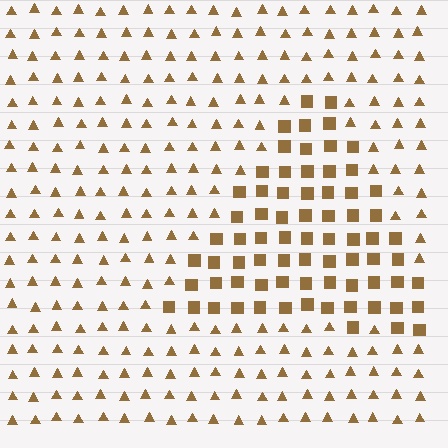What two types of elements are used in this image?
The image uses squares inside the triangle region and triangles outside it.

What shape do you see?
I see a triangle.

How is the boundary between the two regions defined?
The boundary is defined by a change in element shape: squares inside vs. triangles outside. All elements share the same color and spacing.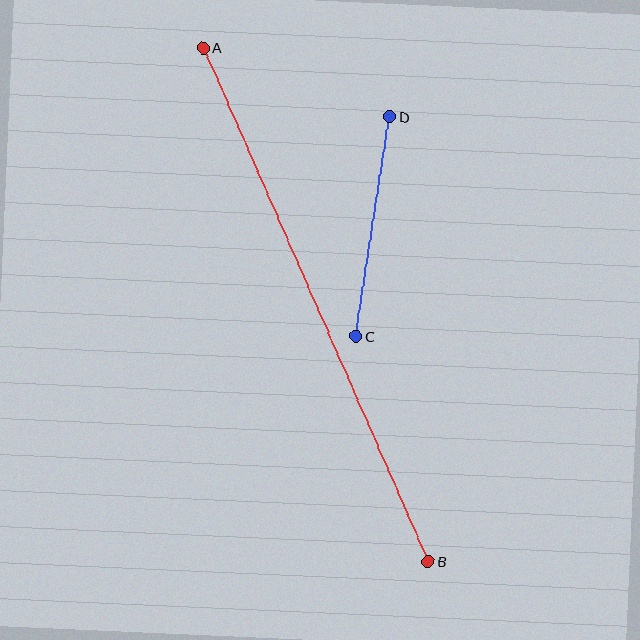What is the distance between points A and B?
The distance is approximately 560 pixels.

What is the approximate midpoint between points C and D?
The midpoint is at approximately (373, 226) pixels.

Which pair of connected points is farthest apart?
Points A and B are farthest apart.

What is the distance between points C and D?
The distance is approximately 222 pixels.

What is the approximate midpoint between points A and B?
The midpoint is at approximately (316, 305) pixels.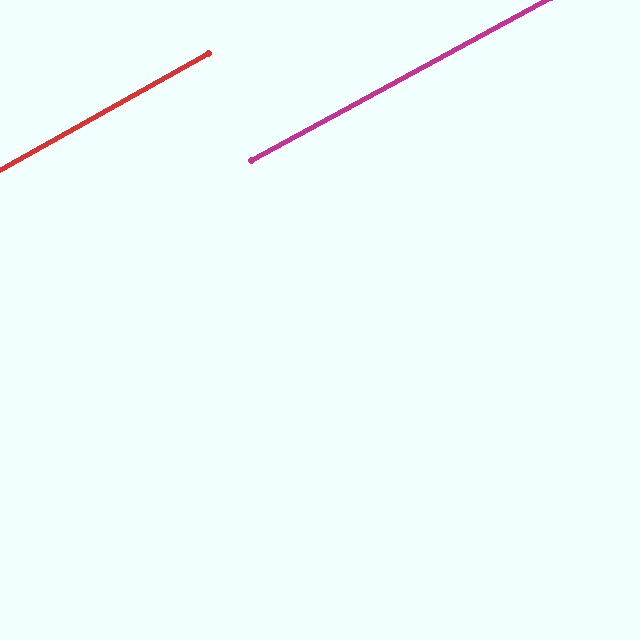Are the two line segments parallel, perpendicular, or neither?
Parallel — their directions differ by only 0.6°.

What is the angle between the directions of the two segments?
Approximately 1 degree.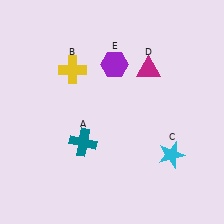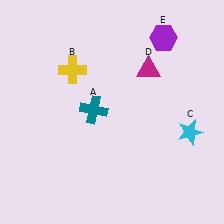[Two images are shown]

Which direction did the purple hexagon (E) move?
The purple hexagon (E) moved right.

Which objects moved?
The objects that moved are: the teal cross (A), the cyan star (C), the purple hexagon (E).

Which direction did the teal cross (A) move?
The teal cross (A) moved up.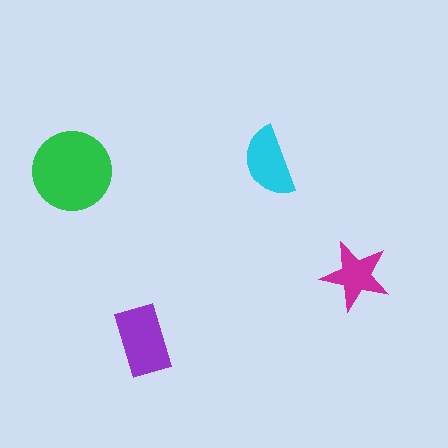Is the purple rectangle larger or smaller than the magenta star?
Larger.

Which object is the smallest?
The magenta star.